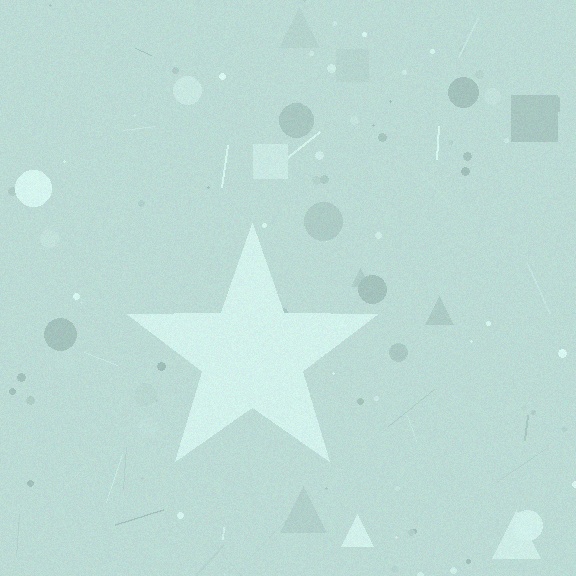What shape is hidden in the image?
A star is hidden in the image.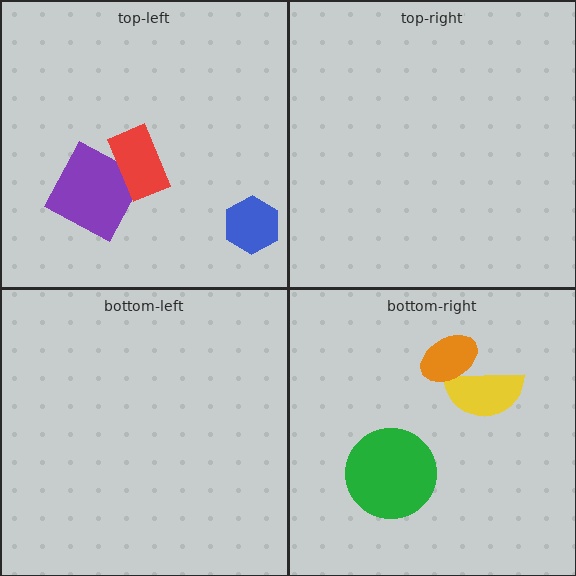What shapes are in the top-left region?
The purple square, the blue hexagon, the red rectangle.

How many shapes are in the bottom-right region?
3.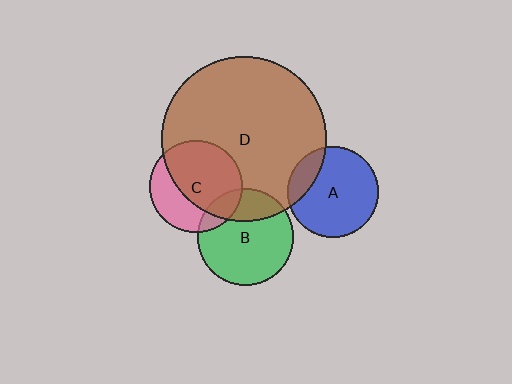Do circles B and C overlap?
Yes.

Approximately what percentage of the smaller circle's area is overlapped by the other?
Approximately 15%.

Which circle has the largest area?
Circle D (brown).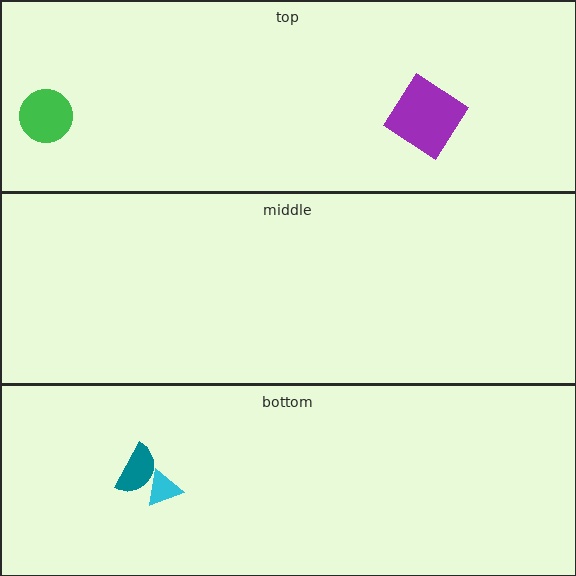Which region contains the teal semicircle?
The bottom region.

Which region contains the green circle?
The top region.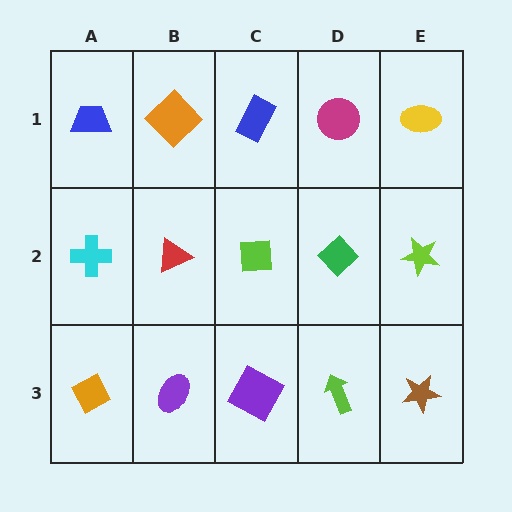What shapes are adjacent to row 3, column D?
A green diamond (row 2, column D), a purple square (row 3, column C), a brown star (row 3, column E).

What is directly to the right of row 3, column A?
A purple ellipse.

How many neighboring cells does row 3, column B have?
3.